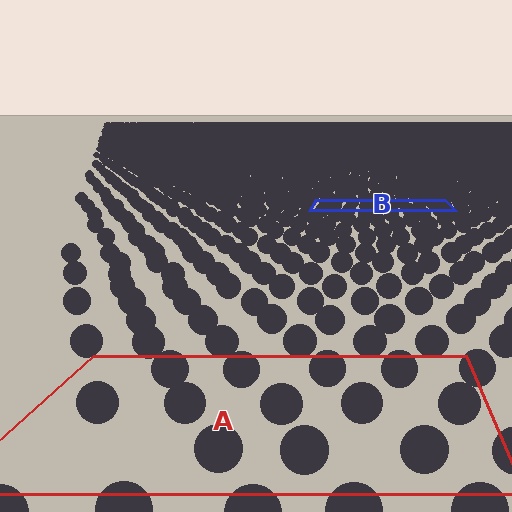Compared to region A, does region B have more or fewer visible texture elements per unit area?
Region B has more texture elements per unit area — they are packed more densely because it is farther away.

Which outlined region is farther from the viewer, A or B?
Region B is farther from the viewer — the texture elements inside it appear smaller and more densely packed.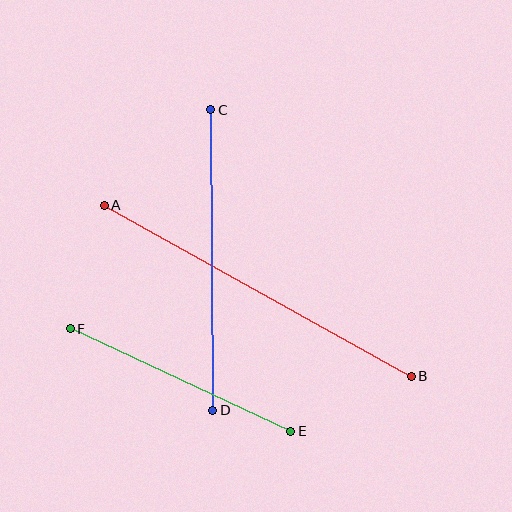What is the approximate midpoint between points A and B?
The midpoint is at approximately (258, 291) pixels.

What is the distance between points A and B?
The distance is approximately 351 pixels.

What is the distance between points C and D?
The distance is approximately 301 pixels.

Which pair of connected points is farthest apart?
Points A and B are farthest apart.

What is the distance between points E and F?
The distance is approximately 243 pixels.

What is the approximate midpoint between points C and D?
The midpoint is at approximately (212, 260) pixels.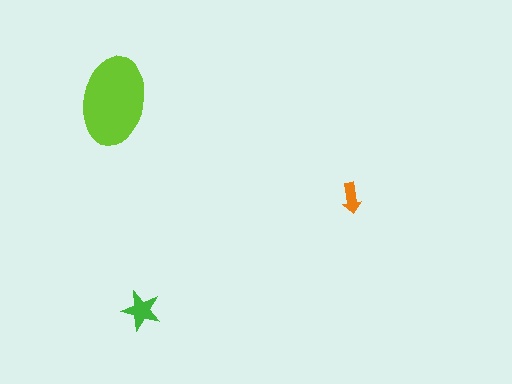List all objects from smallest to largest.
The orange arrow, the green star, the lime ellipse.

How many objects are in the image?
There are 3 objects in the image.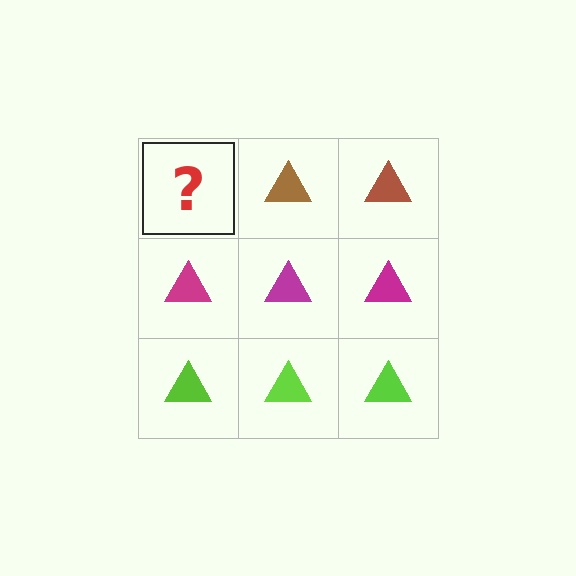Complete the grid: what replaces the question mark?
The question mark should be replaced with a brown triangle.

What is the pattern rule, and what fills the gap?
The rule is that each row has a consistent color. The gap should be filled with a brown triangle.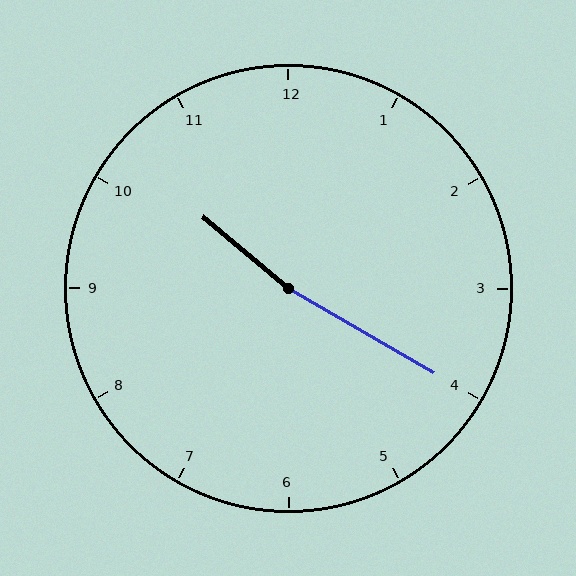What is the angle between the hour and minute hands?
Approximately 170 degrees.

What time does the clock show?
10:20.